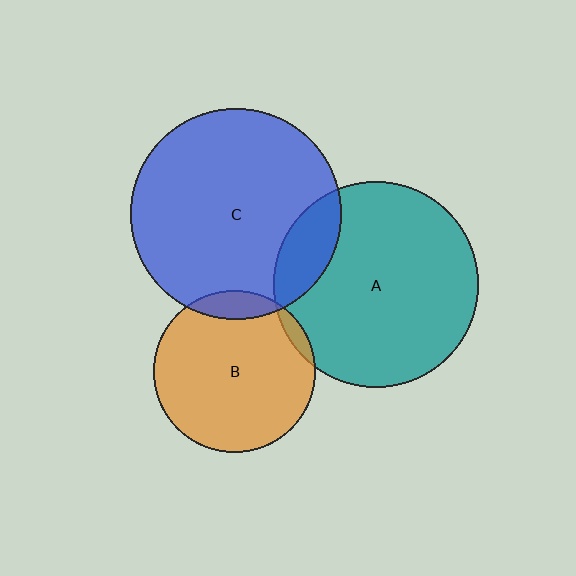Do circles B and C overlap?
Yes.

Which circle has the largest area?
Circle C (blue).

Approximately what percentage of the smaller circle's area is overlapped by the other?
Approximately 10%.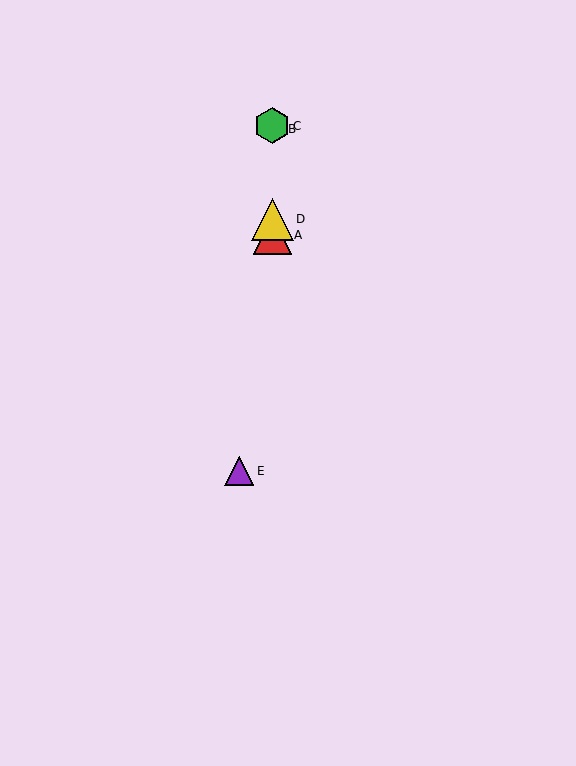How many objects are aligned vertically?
4 objects (A, B, C, D) are aligned vertically.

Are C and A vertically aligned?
Yes, both are at x≈272.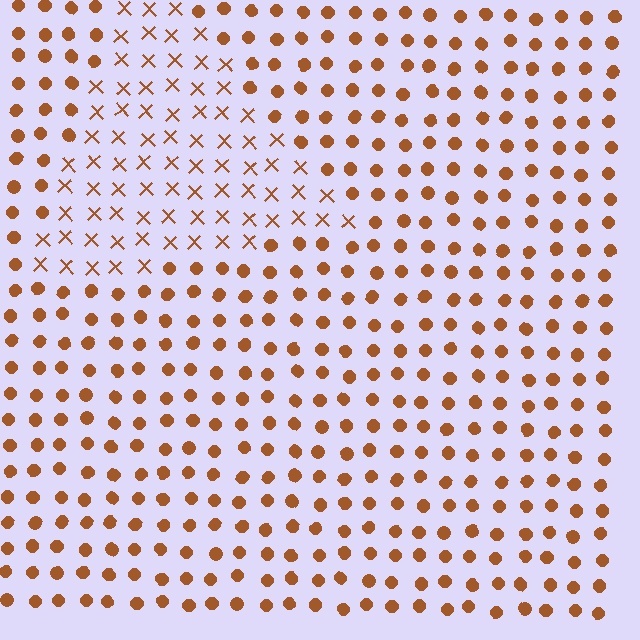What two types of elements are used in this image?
The image uses X marks inside the triangle region and circles outside it.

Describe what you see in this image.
The image is filled with small brown elements arranged in a uniform grid. A triangle-shaped region contains X marks, while the surrounding area contains circles. The boundary is defined purely by the change in element shape.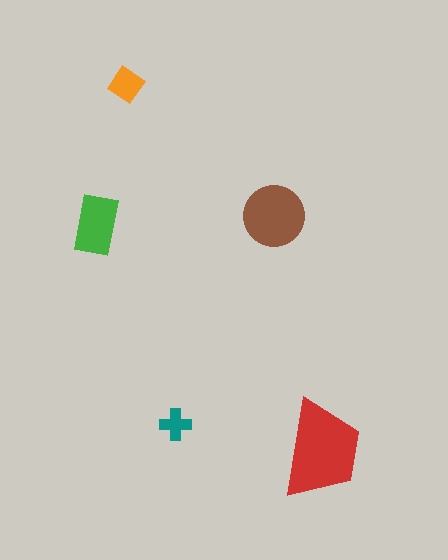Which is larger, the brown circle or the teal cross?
The brown circle.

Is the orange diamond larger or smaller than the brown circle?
Smaller.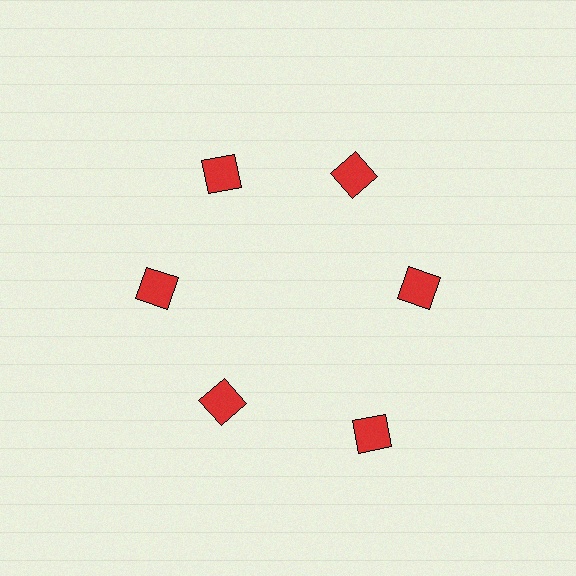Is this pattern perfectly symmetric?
No. The 6 red squares are arranged in a ring, but one element near the 5 o'clock position is pushed outward from the center, breaking the 6-fold rotational symmetry.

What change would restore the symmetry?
The symmetry would be restored by moving it inward, back onto the ring so that all 6 squares sit at equal angles and equal distance from the center.